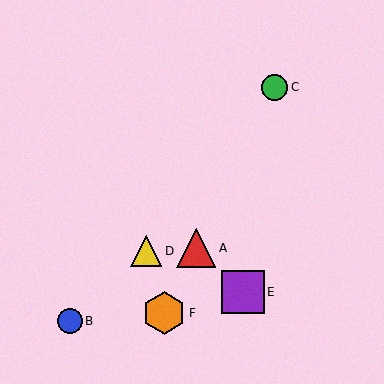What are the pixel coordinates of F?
Object F is at (164, 313).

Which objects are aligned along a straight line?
Objects A, C, F are aligned along a straight line.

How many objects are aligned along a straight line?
3 objects (A, C, F) are aligned along a straight line.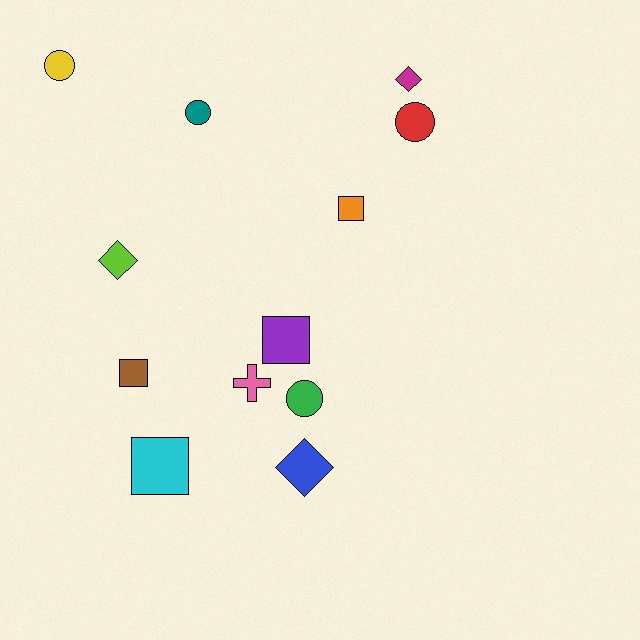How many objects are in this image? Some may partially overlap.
There are 12 objects.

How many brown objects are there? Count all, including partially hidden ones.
There is 1 brown object.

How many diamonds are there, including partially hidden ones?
There are 3 diamonds.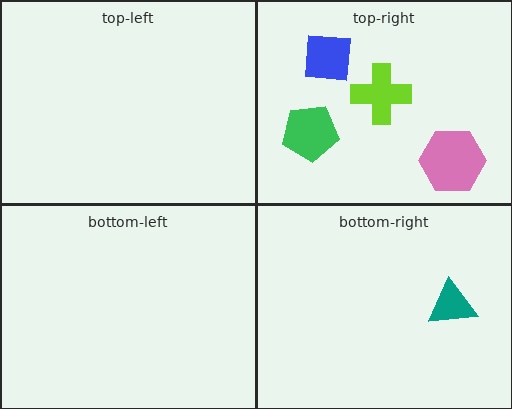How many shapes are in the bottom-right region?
1.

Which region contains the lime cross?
The top-right region.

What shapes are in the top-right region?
The green pentagon, the lime cross, the pink hexagon, the blue square.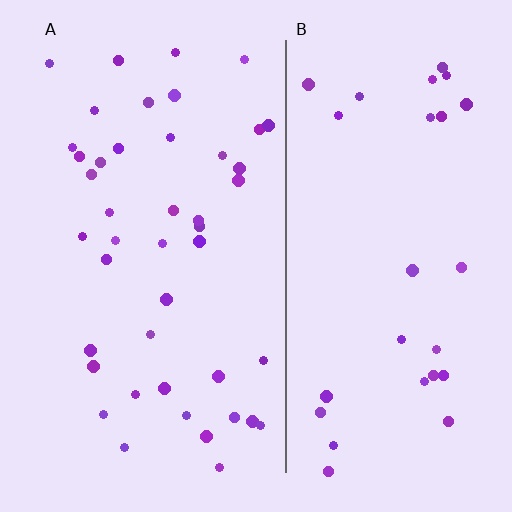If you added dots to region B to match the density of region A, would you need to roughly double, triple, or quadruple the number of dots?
Approximately double.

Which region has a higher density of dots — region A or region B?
A (the left).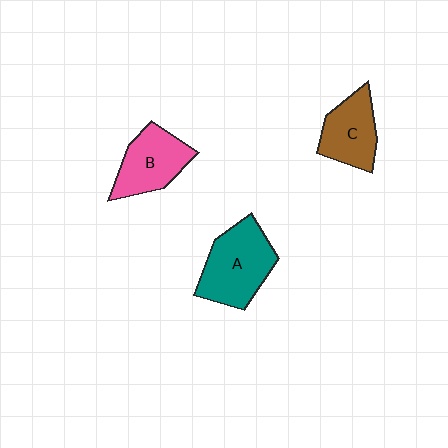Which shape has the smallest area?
Shape C (brown).